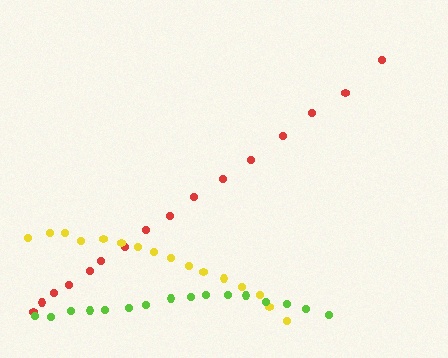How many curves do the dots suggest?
There are 3 distinct paths.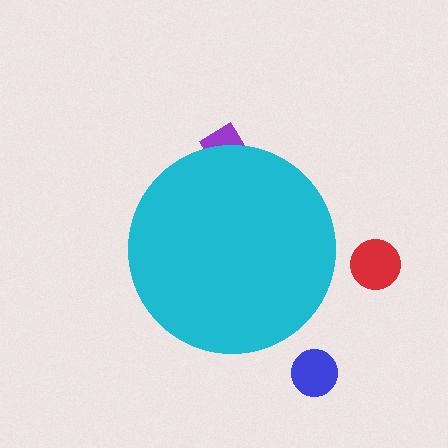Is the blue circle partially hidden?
No, the blue circle is fully visible.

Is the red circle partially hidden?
No, the red circle is fully visible.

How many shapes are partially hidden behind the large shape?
1 shape is partially hidden.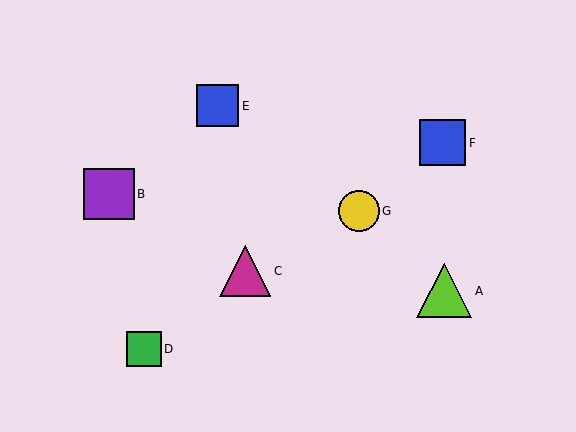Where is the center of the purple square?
The center of the purple square is at (109, 194).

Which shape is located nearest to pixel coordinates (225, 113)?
The blue square (labeled E) at (217, 106) is nearest to that location.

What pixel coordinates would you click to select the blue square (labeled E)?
Click at (217, 106) to select the blue square E.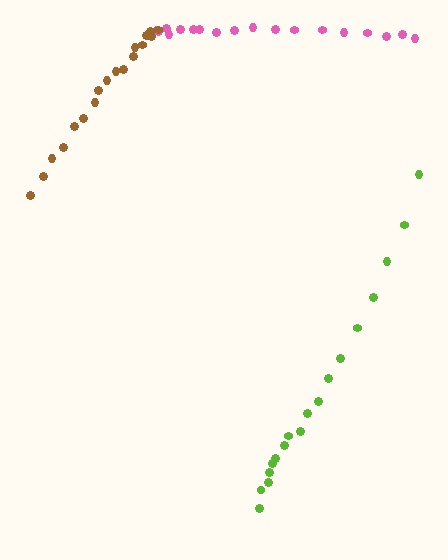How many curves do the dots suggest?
There are 3 distinct paths.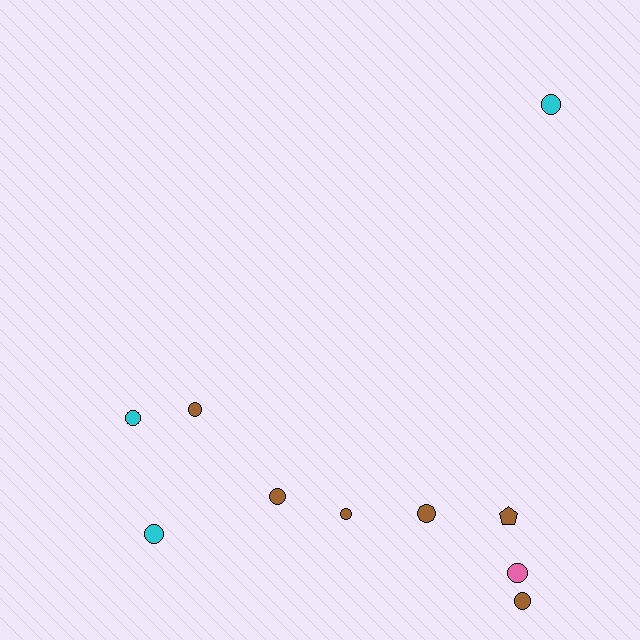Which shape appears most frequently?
Circle, with 9 objects.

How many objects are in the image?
There are 10 objects.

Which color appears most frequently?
Brown, with 6 objects.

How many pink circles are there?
There is 1 pink circle.